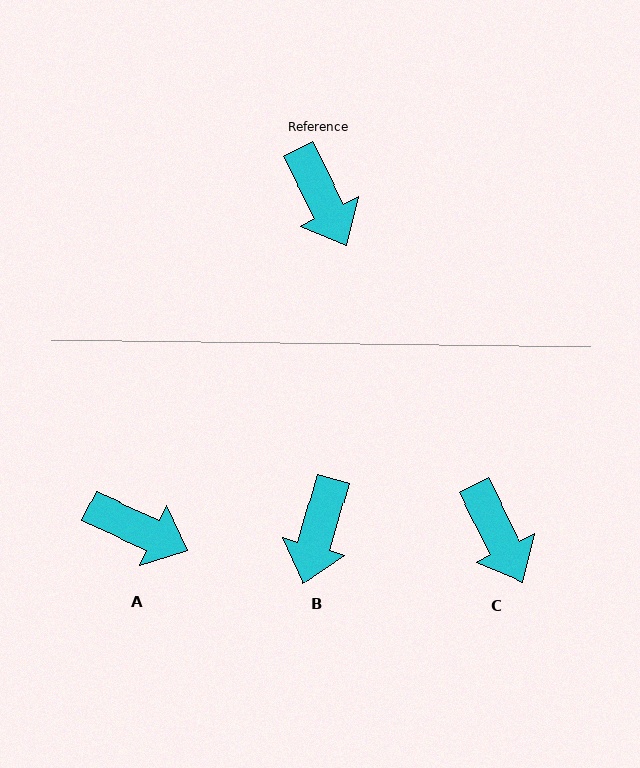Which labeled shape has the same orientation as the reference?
C.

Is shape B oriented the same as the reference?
No, it is off by about 43 degrees.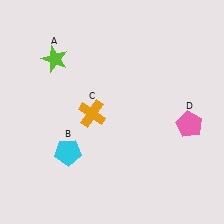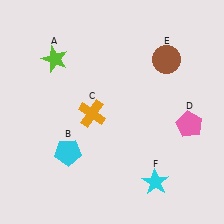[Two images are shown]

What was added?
A brown circle (E), a cyan star (F) were added in Image 2.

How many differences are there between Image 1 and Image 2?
There are 2 differences between the two images.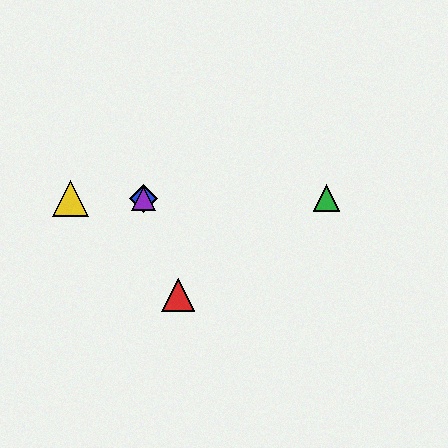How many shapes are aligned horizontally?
4 shapes (the blue diamond, the green triangle, the yellow triangle, the purple triangle) are aligned horizontally.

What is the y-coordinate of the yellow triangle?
The yellow triangle is at y≈198.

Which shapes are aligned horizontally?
The blue diamond, the green triangle, the yellow triangle, the purple triangle are aligned horizontally.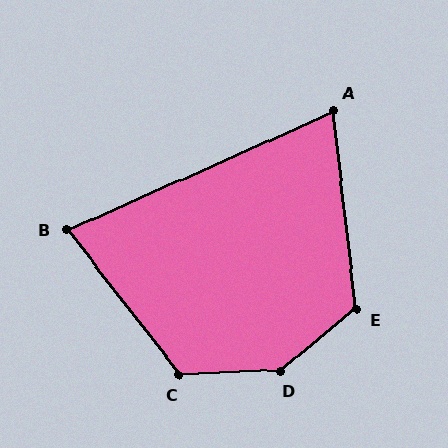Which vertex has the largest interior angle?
D, at approximately 143 degrees.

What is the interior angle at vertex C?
Approximately 126 degrees (obtuse).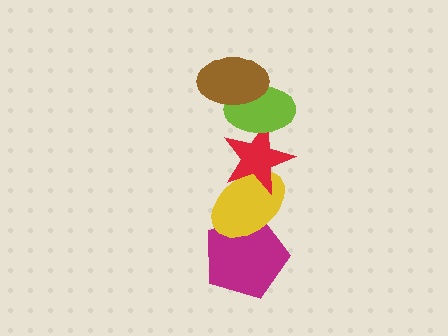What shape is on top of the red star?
The lime ellipse is on top of the red star.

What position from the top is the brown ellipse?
The brown ellipse is 1st from the top.